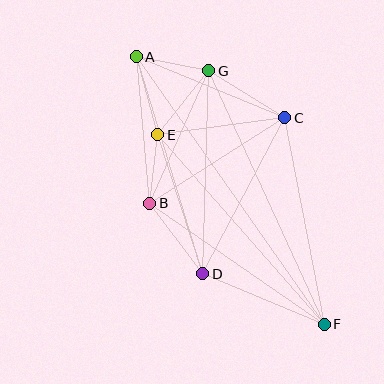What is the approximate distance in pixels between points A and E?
The distance between A and E is approximately 81 pixels.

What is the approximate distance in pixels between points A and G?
The distance between A and G is approximately 74 pixels.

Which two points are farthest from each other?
Points A and F are farthest from each other.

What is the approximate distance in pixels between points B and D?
The distance between B and D is approximately 88 pixels.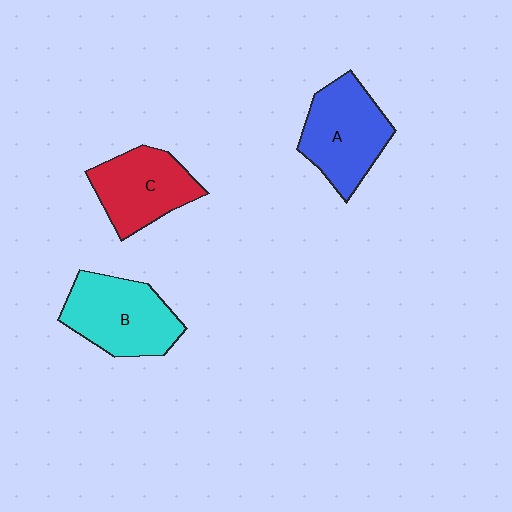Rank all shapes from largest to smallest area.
From largest to smallest: B (cyan), A (blue), C (red).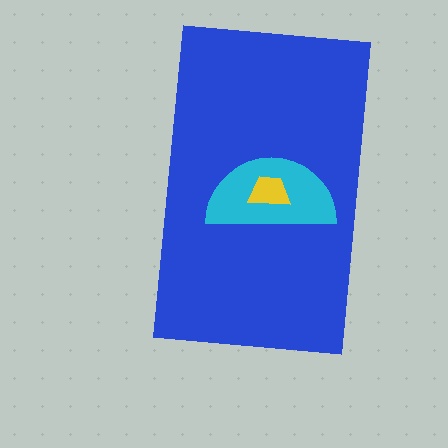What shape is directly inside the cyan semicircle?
The yellow trapezoid.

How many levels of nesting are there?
3.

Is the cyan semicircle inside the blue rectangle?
Yes.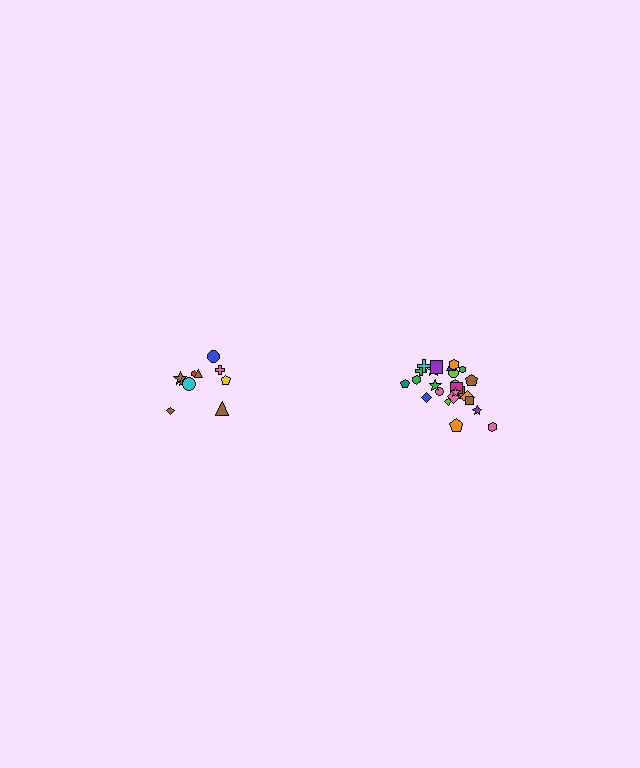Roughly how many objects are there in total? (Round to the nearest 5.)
Roughly 35 objects in total.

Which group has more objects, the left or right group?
The right group.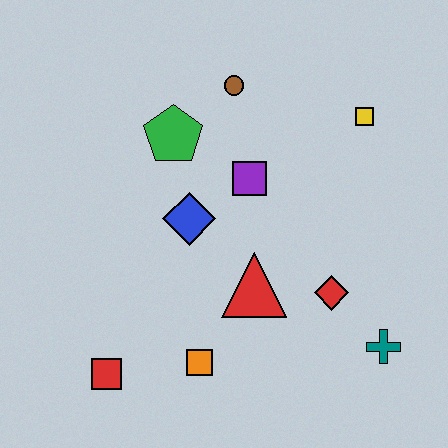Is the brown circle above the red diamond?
Yes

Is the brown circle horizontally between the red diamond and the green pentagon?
Yes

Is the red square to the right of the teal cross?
No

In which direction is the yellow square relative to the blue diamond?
The yellow square is to the right of the blue diamond.